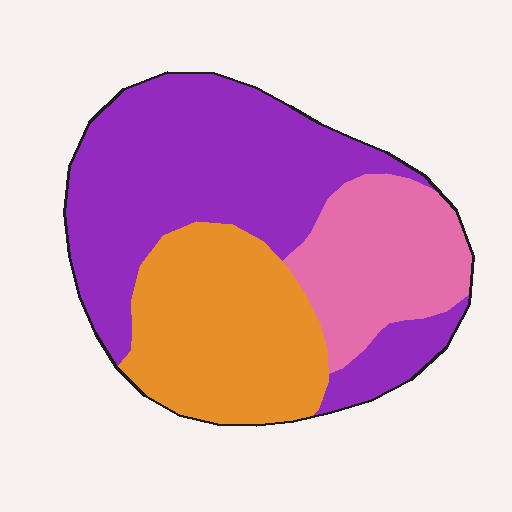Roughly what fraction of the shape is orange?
Orange takes up between a quarter and a half of the shape.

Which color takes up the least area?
Pink, at roughly 20%.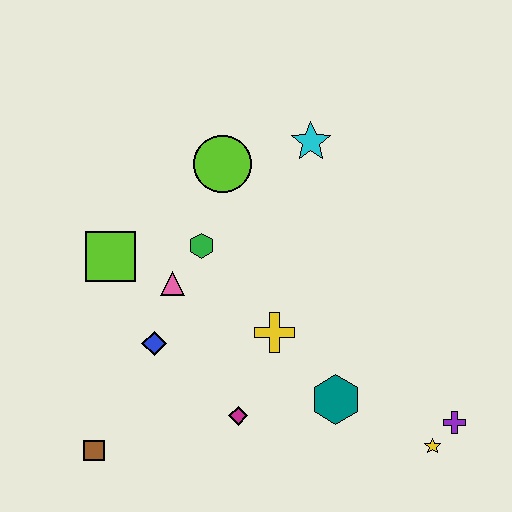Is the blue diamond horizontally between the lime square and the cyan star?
Yes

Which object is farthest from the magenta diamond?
The cyan star is farthest from the magenta diamond.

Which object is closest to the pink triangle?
The green hexagon is closest to the pink triangle.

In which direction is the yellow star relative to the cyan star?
The yellow star is below the cyan star.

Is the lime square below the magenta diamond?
No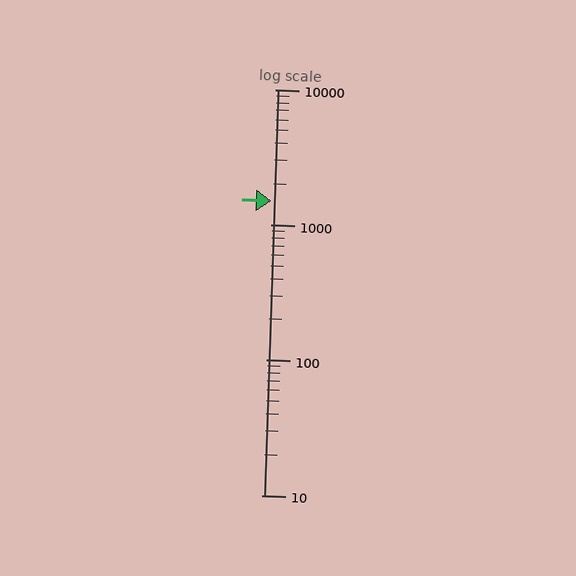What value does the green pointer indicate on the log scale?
The pointer indicates approximately 1500.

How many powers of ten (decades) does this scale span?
The scale spans 3 decades, from 10 to 10000.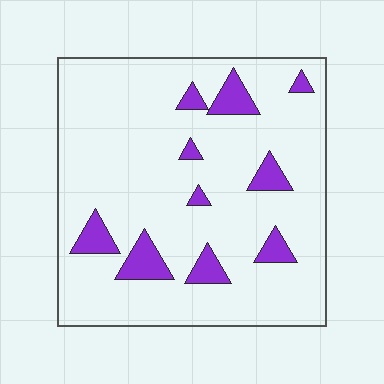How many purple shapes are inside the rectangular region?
10.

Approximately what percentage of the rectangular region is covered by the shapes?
Approximately 10%.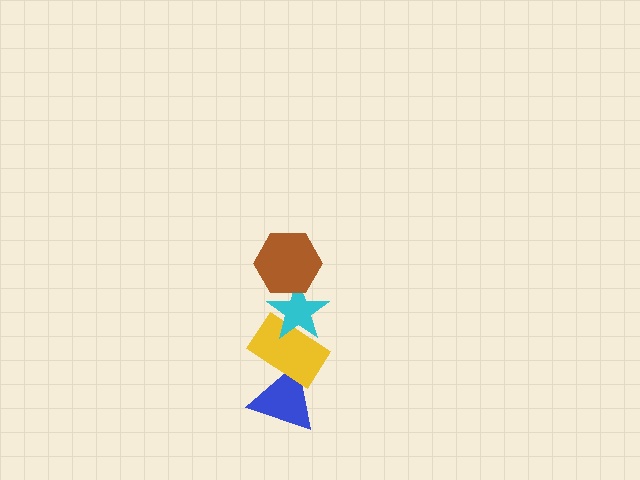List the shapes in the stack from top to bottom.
From top to bottom: the brown hexagon, the cyan star, the yellow rectangle, the blue triangle.